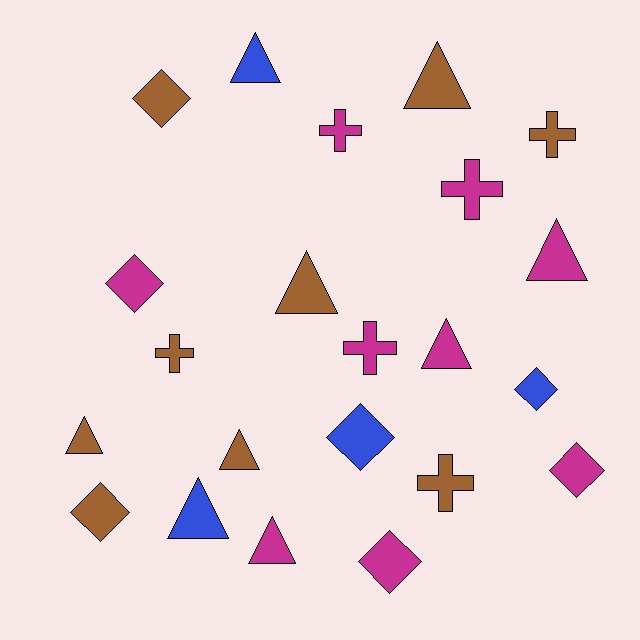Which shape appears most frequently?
Triangle, with 9 objects.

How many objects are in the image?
There are 22 objects.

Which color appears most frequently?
Brown, with 9 objects.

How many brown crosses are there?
There are 3 brown crosses.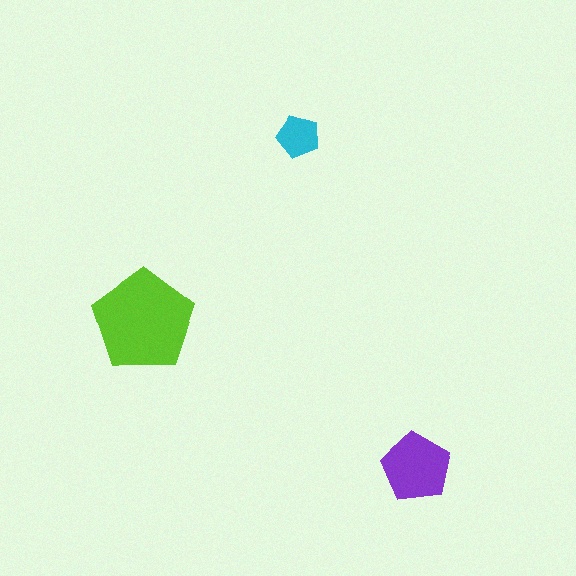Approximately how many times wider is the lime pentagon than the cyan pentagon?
About 2.5 times wider.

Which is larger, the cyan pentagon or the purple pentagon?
The purple one.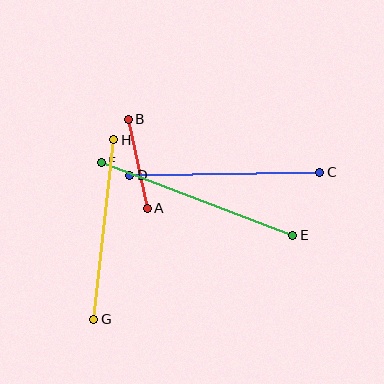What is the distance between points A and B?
The distance is approximately 91 pixels.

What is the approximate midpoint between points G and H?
The midpoint is at approximately (104, 230) pixels.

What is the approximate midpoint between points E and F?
The midpoint is at approximately (197, 199) pixels.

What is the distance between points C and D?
The distance is approximately 190 pixels.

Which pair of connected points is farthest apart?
Points E and F are farthest apart.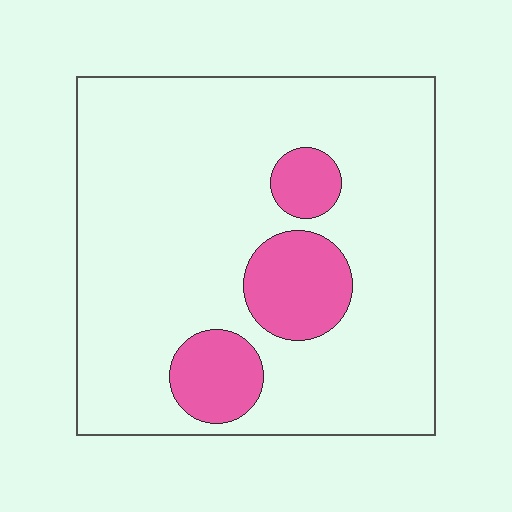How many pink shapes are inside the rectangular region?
3.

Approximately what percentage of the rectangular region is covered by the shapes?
Approximately 15%.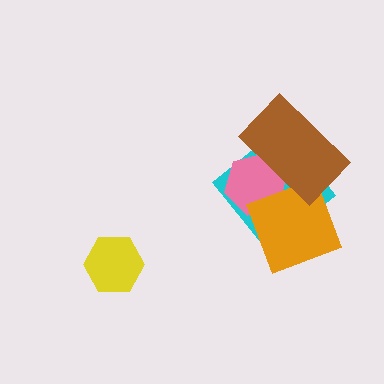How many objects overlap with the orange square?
3 objects overlap with the orange square.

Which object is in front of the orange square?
The brown rectangle is in front of the orange square.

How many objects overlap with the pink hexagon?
3 objects overlap with the pink hexagon.